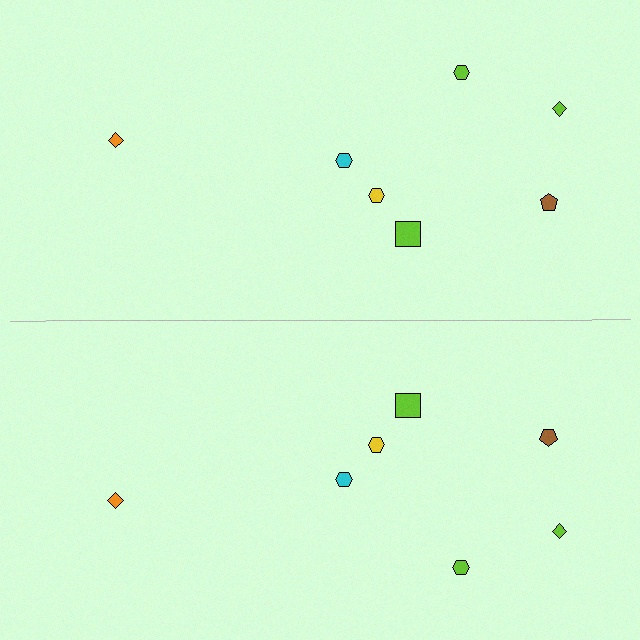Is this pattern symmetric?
Yes, this pattern has bilateral (reflection) symmetry.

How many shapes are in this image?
There are 14 shapes in this image.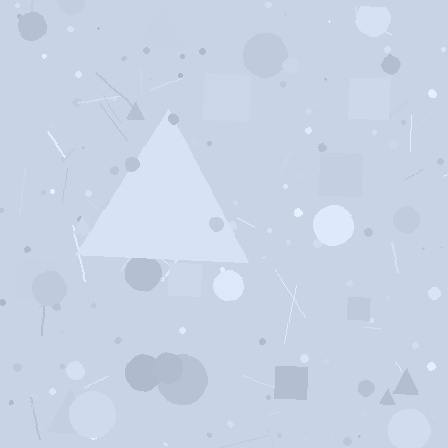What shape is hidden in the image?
A triangle is hidden in the image.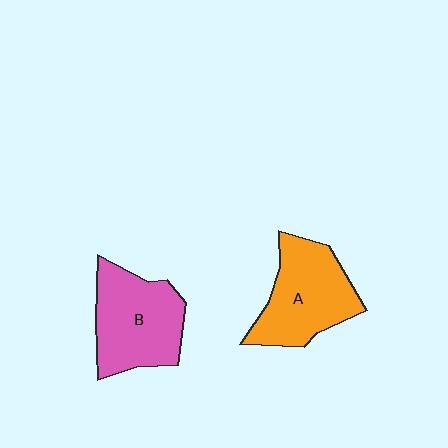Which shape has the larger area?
Shape B (pink).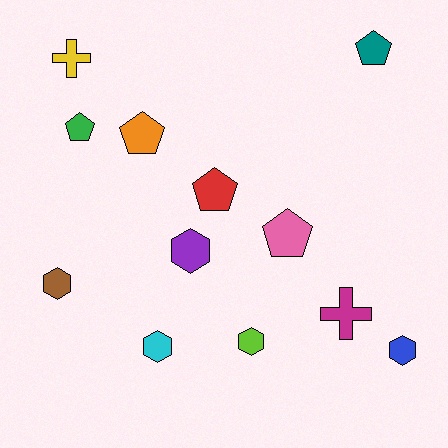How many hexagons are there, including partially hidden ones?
There are 5 hexagons.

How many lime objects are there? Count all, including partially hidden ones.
There is 1 lime object.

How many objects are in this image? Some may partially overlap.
There are 12 objects.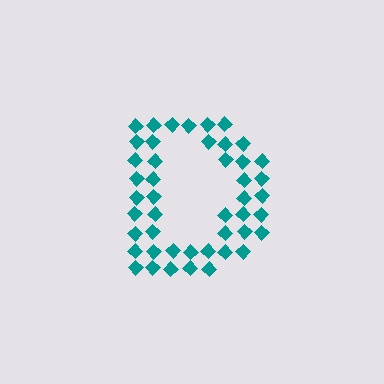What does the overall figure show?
The overall figure shows the letter D.